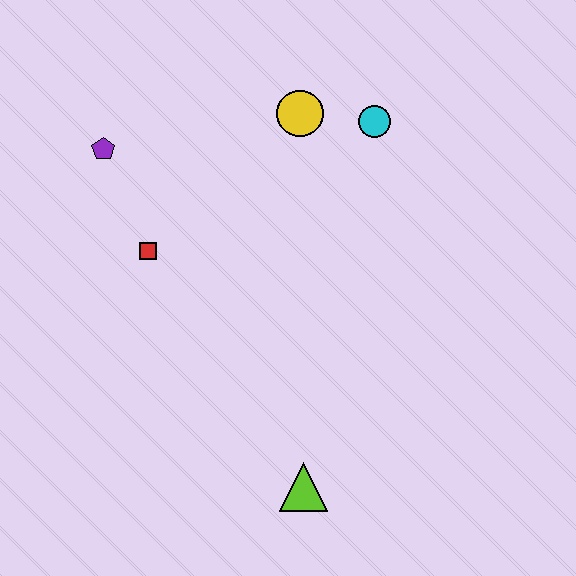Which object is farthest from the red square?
The lime triangle is farthest from the red square.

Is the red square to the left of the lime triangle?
Yes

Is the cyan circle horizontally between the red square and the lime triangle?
No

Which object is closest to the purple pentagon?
The red square is closest to the purple pentagon.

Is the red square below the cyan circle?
Yes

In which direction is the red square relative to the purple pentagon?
The red square is below the purple pentagon.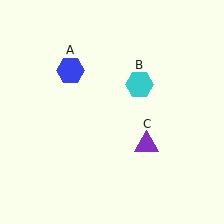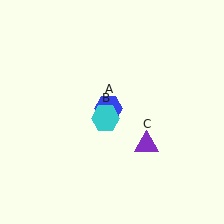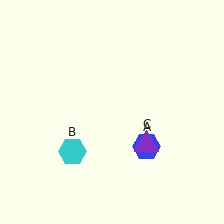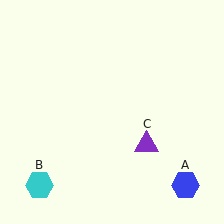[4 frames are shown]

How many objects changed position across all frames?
2 objects changed position: blue hexagon (object A), cyan hexagon (object B).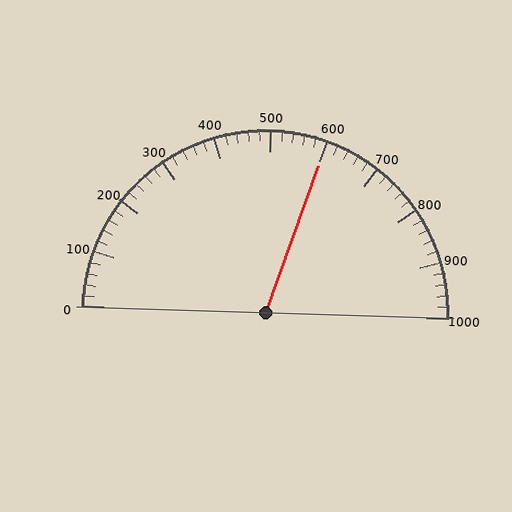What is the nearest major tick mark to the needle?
The nearest major tick mark is 600.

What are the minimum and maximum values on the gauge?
The gauge ranges from 0 to 1000.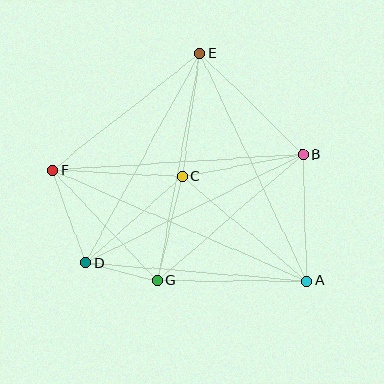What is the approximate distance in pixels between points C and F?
The distance between C and F is approximately 130 pixels.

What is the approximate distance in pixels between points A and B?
The distance between A and B is approximately 127 pixels.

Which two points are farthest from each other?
Points A and F are farthest from each other.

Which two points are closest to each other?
Points D and G are closest to each other.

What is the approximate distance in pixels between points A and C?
The distance between A and C is approximately 163 pixels.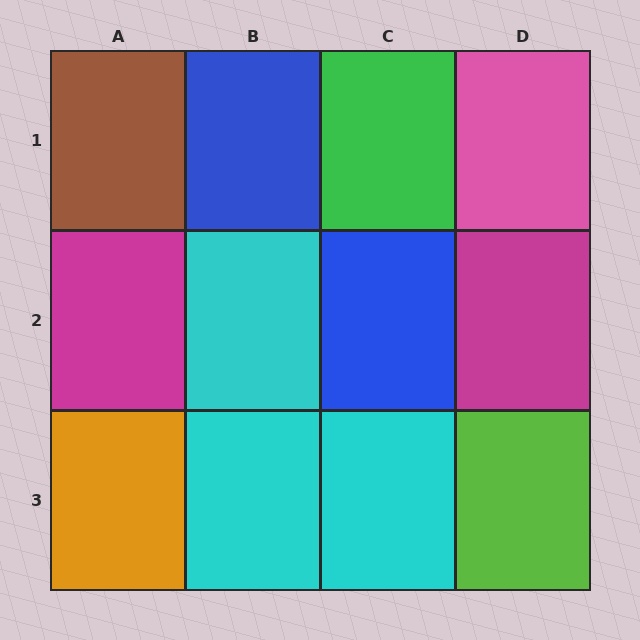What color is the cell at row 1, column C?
Green.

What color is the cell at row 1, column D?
Pink.